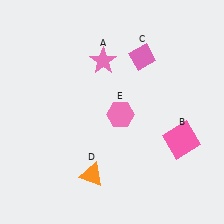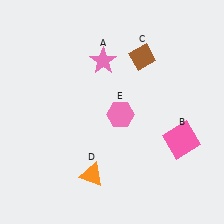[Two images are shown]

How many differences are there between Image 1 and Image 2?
There is 1 difference between the two images.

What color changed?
The diamond (C) changed from pink in Image 1 to brown in Image 2.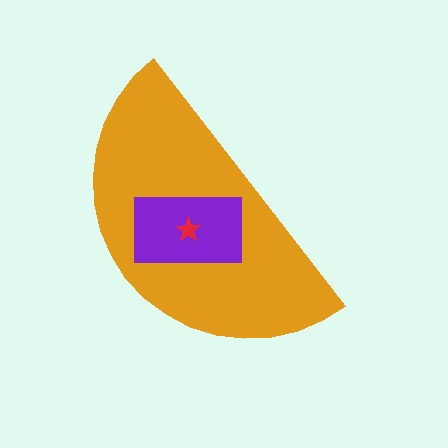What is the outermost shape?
The orange semicircle.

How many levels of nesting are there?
3.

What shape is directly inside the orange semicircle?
The purple rectangle.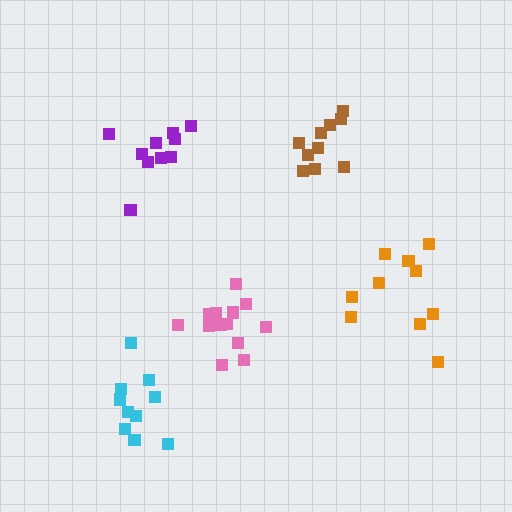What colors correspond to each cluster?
The clusters are colored: pink, cyan, brown, purple, orange.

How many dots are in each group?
Group 1: 13 dots, Group 2: 10 dots, Group 3: 10 dots, Group 4: 10 dots, Group 5: 10 dots (53 total).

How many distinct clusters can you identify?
There are 5 distinct clusters.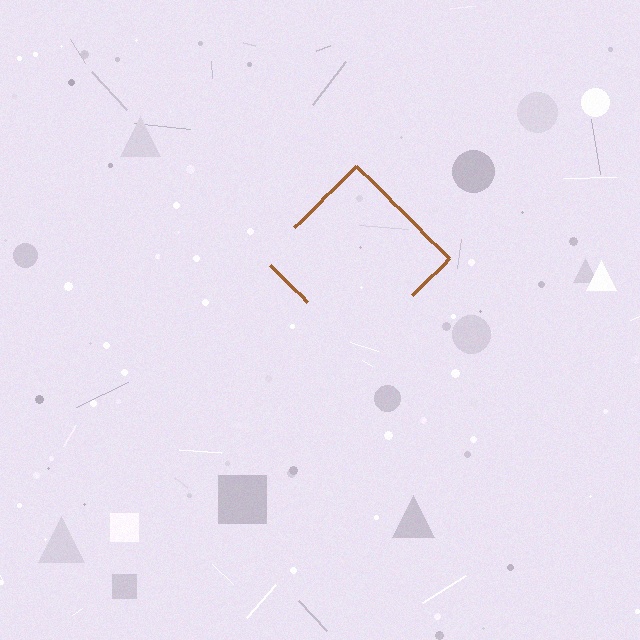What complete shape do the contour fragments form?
The contour fragments form a diamond.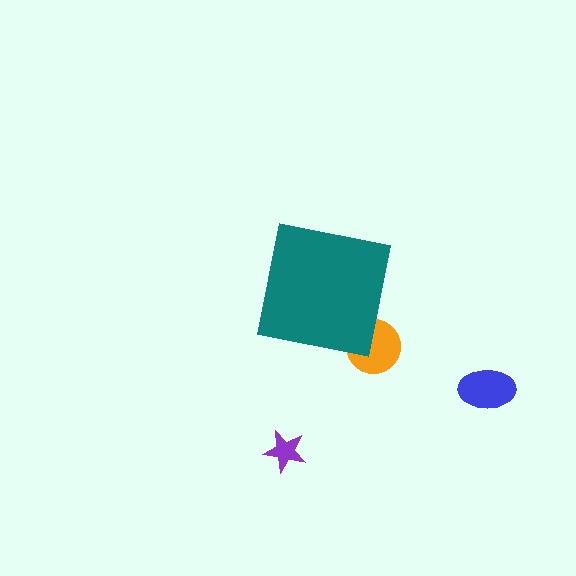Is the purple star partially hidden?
No, the purple star is fully visible.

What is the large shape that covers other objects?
A teal square.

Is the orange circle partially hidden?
Yes, the orange circle is partially hidden behind the teal square.